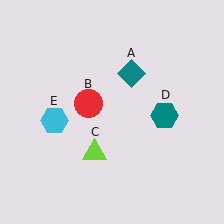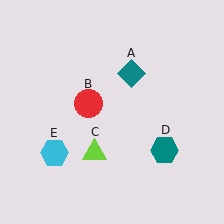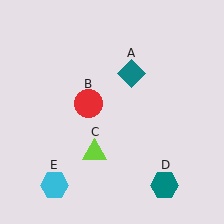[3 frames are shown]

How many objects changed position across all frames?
2 objects changed position: teal hexagon (object D), cyan hexagon (object E).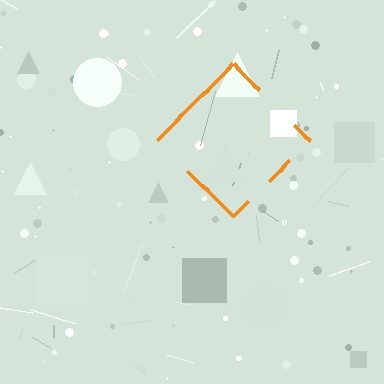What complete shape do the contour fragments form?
The contour fragments form a diamond.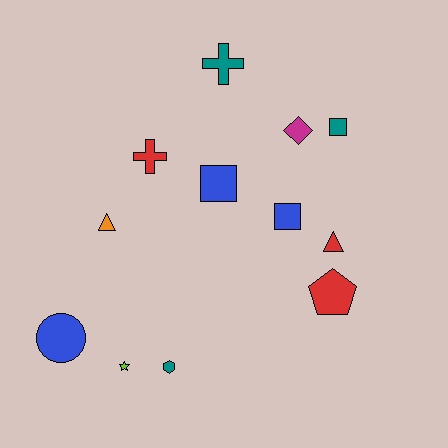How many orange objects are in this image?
There is 1 orange object.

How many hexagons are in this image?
There is 1 hexagon.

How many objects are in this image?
There are 12 objects.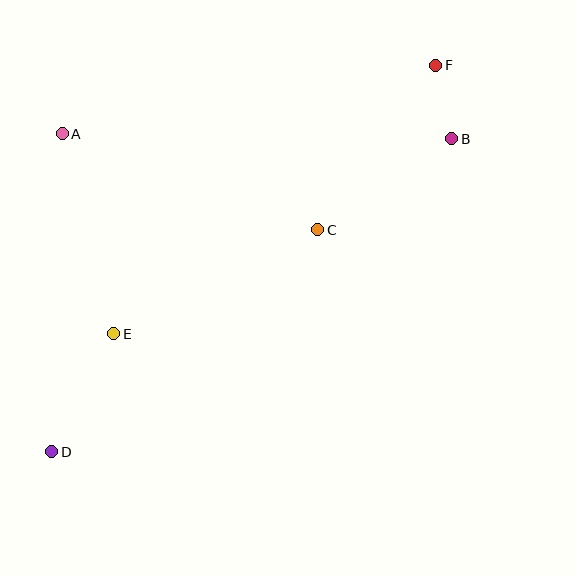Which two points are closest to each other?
Points B and F are closest to each other.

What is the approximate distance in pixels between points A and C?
The distance between A and C is approximately 273 pixels.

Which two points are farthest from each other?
Points D and F are farthest from each other.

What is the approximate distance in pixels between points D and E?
The distance between D and E is approximately 133 pixels.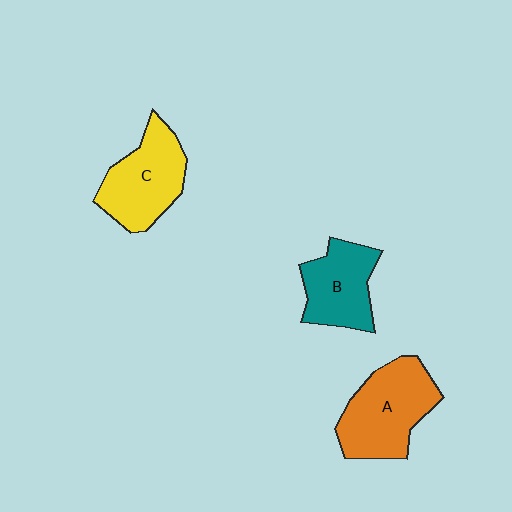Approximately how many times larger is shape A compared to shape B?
Approximately 1.3 times.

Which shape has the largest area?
Shape A (orange).